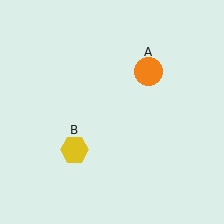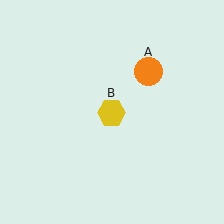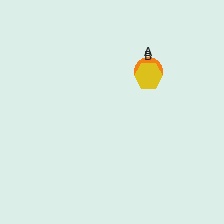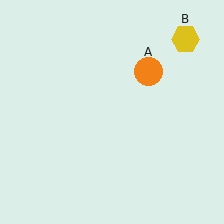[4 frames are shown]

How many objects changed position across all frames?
1 object changed position: yellow hexagon (object B).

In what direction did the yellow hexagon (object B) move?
The yellow hexagon (object B) moved up and to the right.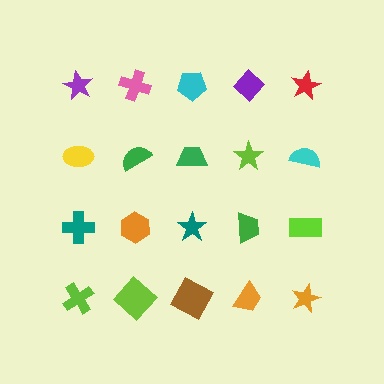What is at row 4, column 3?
A brown square.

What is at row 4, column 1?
A lime cross.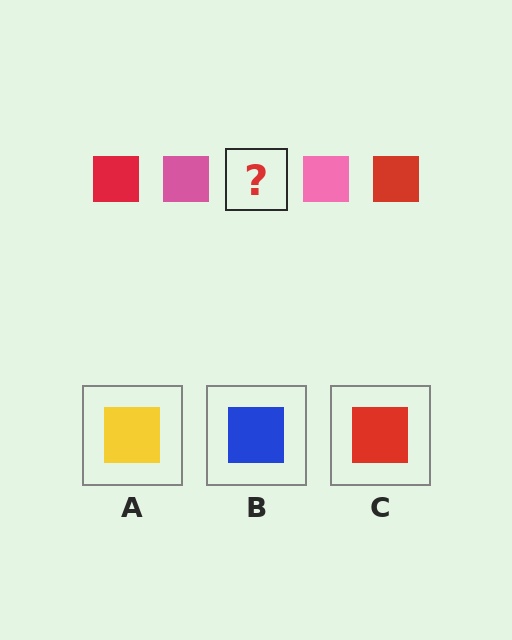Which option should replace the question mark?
Option C.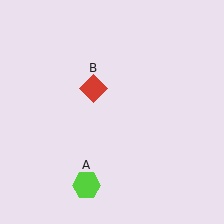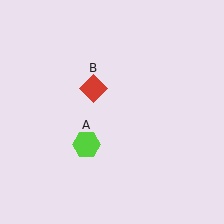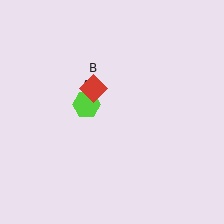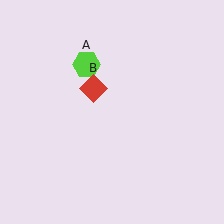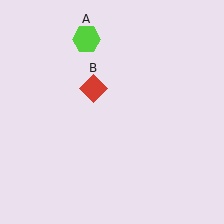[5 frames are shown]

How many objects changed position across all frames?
1 object changed position: lime hexagon (object A).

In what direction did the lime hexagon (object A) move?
The lime hexagon (object A) moved up.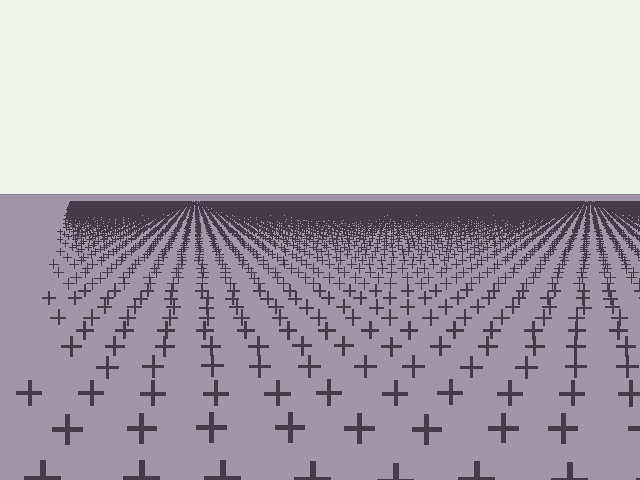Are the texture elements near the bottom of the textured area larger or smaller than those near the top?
Larger. Near the bottom, elements are closer to the viewer and appear at a bigger on-screen size.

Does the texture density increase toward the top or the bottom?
Density increases toward the top.